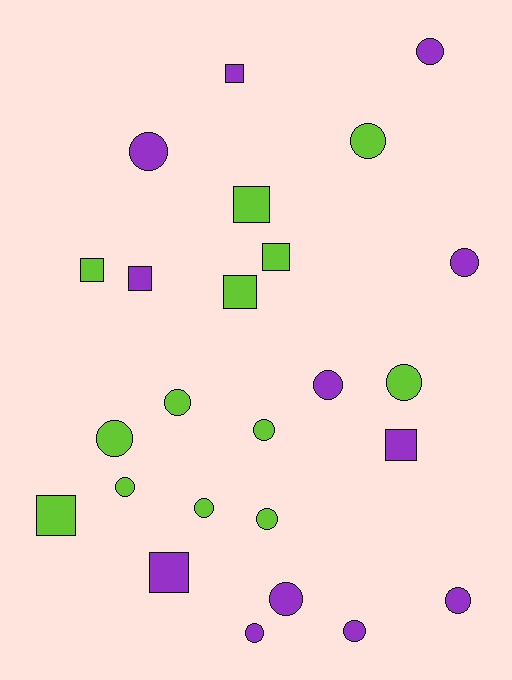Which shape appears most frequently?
Circle, with 16 objects.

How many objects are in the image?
There are 25 objects.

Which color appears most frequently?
Lime, with 13 objects.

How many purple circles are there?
There are 8 purple circles.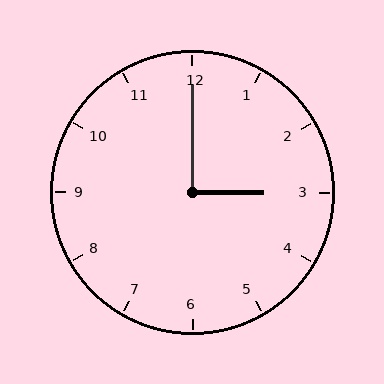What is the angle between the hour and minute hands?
Approximately 90 degrees.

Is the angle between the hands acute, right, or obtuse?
It is right.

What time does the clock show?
3:00.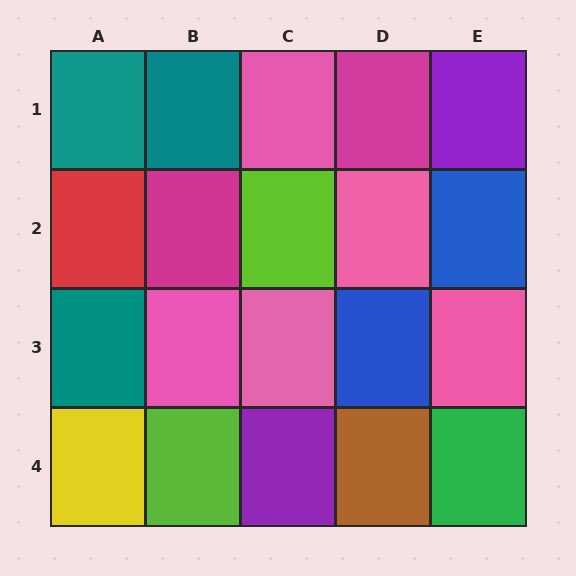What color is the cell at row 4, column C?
Purple.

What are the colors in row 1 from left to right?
Teal, teal, pink, magenta, purple.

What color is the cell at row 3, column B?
Pink.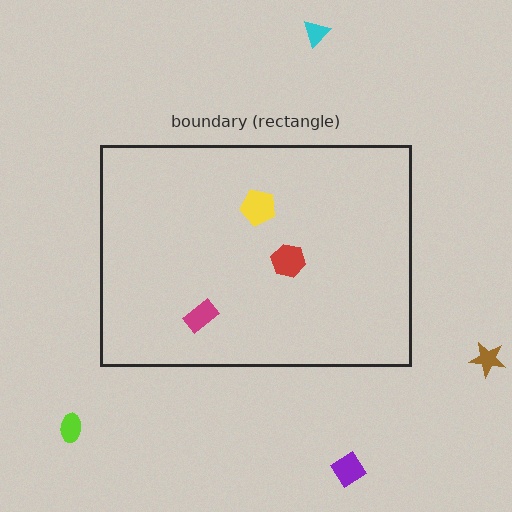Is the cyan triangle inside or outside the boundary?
Outside.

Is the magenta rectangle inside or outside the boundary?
Inside.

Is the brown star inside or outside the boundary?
Outside.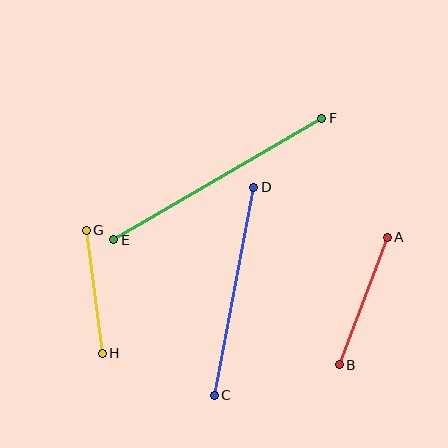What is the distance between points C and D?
The distance is approximately 212 pixels.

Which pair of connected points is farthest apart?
Points E and F are farthest apart.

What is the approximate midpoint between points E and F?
The midpoint is at approximately (218, 179) pixels.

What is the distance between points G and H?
The distance is approximately 124 pixels.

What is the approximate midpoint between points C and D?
The midpoint is at approximately (234, 291) pixels.